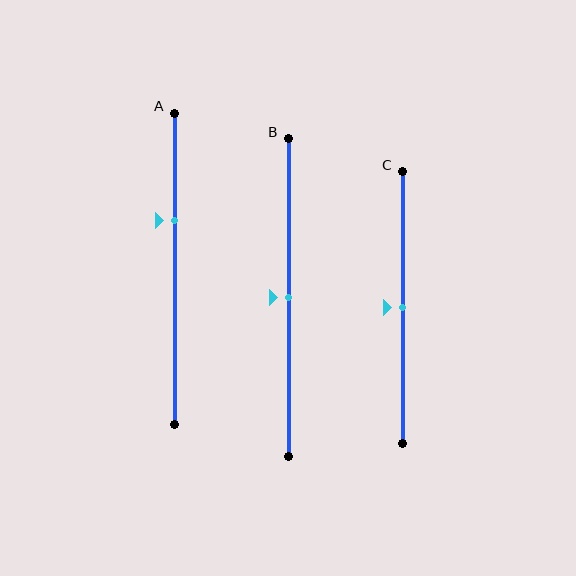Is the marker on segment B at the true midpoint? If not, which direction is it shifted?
Yes, the marker on segment B is at the true midpoint.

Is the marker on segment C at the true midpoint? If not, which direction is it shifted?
Yes, the marker on segment C is at the true midpoint.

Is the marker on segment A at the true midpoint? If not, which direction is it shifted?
No, the marker on segment A is shifted upward by about 16% of the segment length.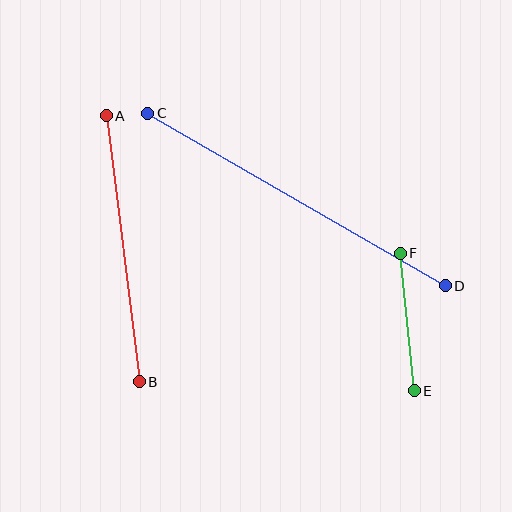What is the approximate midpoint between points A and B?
The midpoint is at approximately (123, 249) pixels.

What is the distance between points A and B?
The distance is approximately 268 pixels.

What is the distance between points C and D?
The distance is approximately 344 pixels.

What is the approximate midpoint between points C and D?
The midpoint is at approximately (296, 200) pixels.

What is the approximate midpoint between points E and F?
The midpoint is at approximately (407, 322) pixels.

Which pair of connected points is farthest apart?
Points C and D are farthest apart.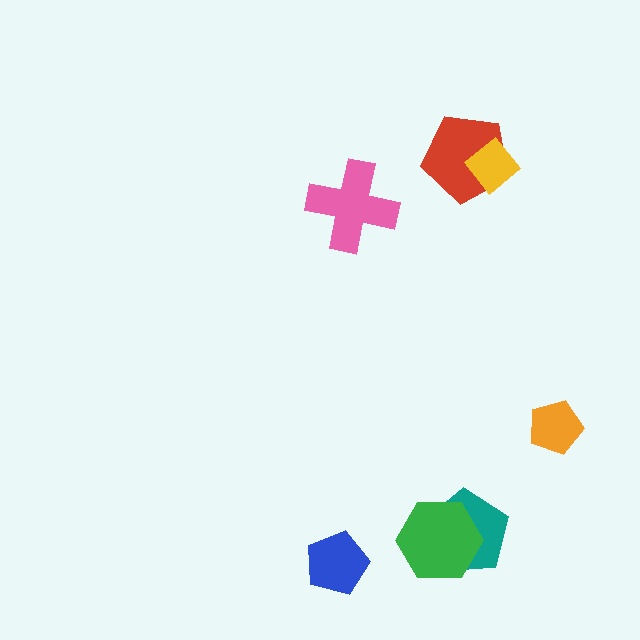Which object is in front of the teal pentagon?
The green hexagon is in front of the teal pentagon.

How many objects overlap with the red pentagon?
1 object overlaps with the red pentagon.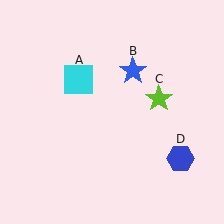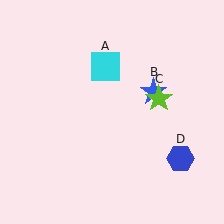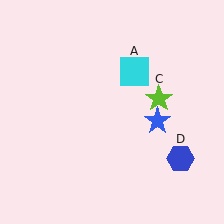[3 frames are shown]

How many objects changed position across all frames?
2 objects changed position: cyan square (object A), blue star (object B).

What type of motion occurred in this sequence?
The cyan square (object A), blue star (object B) rotated clockwise around the center of the scene.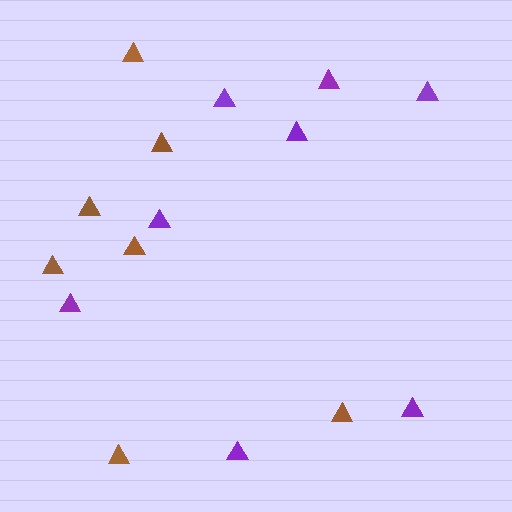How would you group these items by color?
There are 2 groups: one group of brown triangles (7) and one group of purple triangles (8).